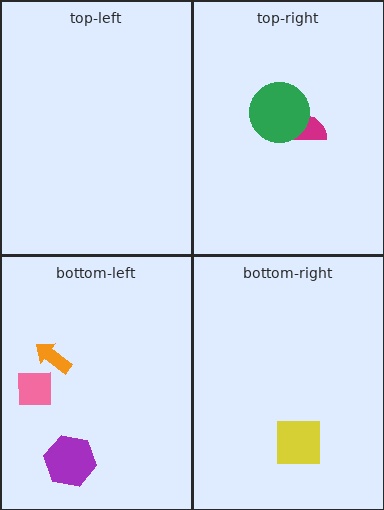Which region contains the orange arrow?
The bottom-left region.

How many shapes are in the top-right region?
2.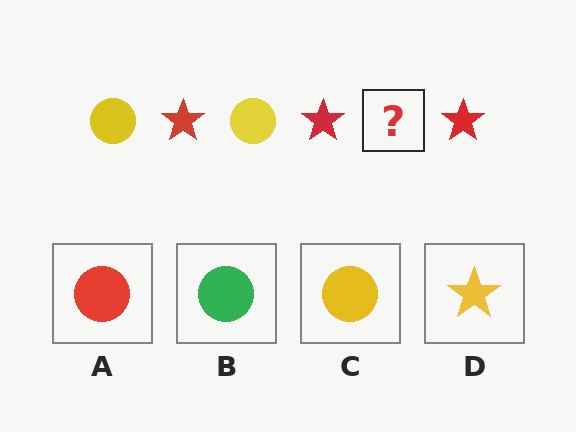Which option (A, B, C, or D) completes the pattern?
C.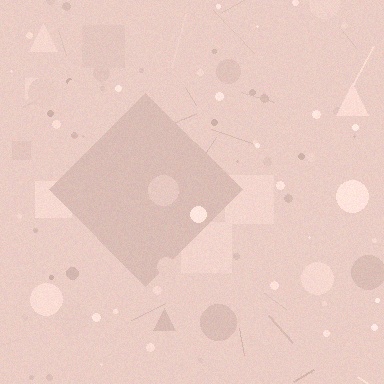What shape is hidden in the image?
A diamond is hidden in the image.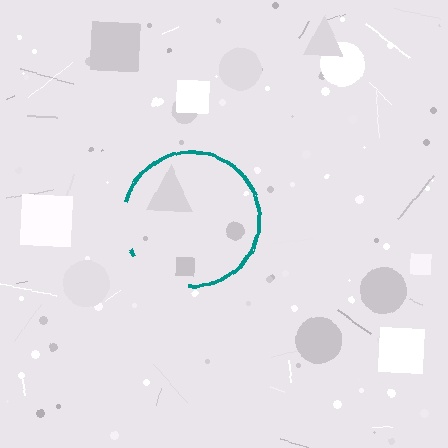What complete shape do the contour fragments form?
The contour fragments form a circle.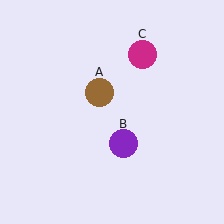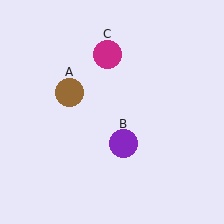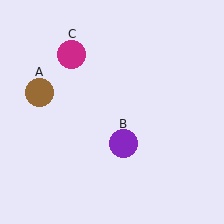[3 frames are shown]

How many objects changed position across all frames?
2 objects changed position: brown circle (object A), magenta circle (object C).